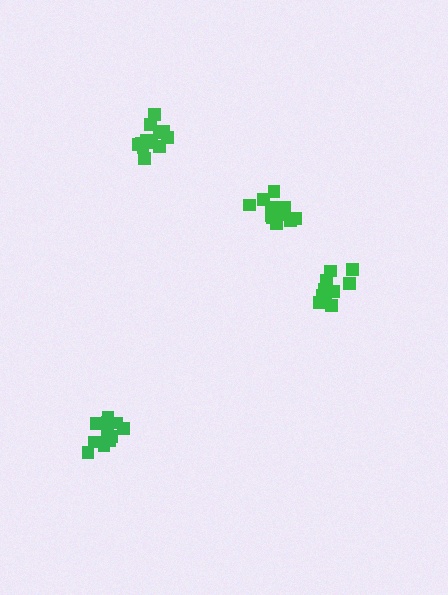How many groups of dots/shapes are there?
There are 4 groups.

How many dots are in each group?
Group 1: 13 dots, Group 2: 12 dots, Group 3: 12 dots, Group 4: 11 dots (48 total).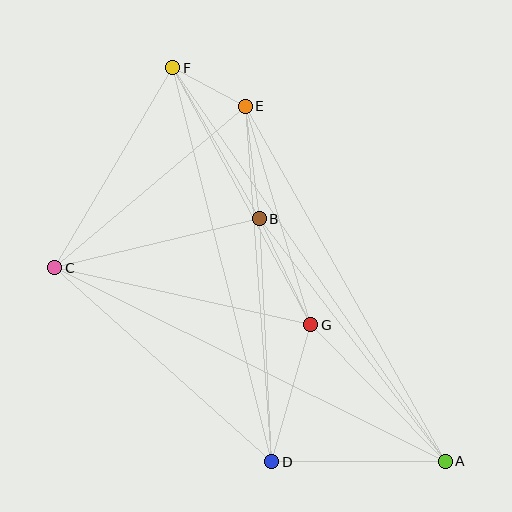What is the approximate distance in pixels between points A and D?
The distance between A and D is approximately 173 pixels.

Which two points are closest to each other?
Points E and F are closest to each other.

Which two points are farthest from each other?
Points A and F are farthest from each other.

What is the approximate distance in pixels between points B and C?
The distance between B and C is approximately 211 pixels.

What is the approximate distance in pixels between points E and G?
The distance between E and G is approximately 228 pixels.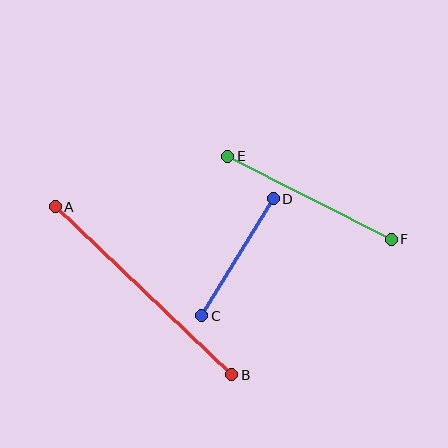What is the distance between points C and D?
The distance is approximately 137 pixels.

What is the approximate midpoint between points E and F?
The midpoint is at approximately (309, 198) pixels.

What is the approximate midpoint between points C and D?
The midpoint is at approximately (237, 257) pixels.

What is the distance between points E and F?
The distance is approximately 183 pixels.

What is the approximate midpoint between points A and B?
The midpoint is at approximately (144, 291) pixels.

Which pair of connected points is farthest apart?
Points A and B are farthest apart.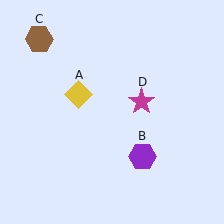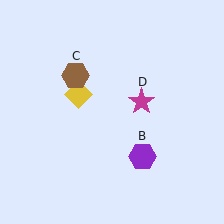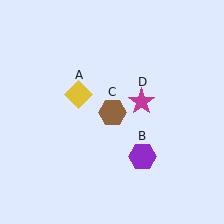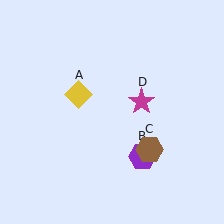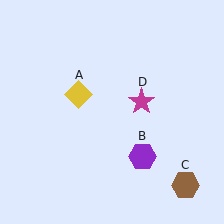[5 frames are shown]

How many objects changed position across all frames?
1 object changed position: brown hexagon (object C).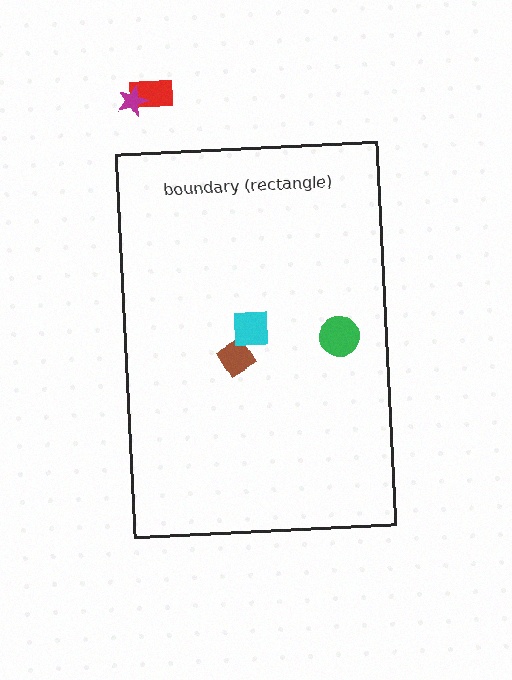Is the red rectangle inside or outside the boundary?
Outside.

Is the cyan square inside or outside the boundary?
Inside.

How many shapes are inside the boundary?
3 inside, 2 outside.